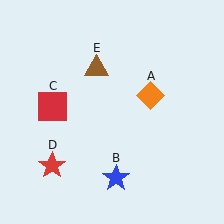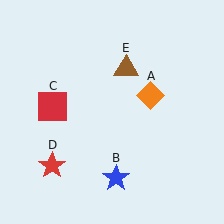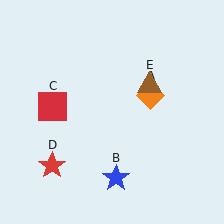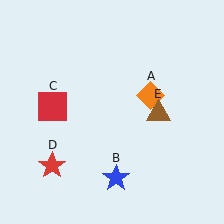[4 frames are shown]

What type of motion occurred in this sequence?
The brown triangle (object E) rotated clockwise around the center of the scene.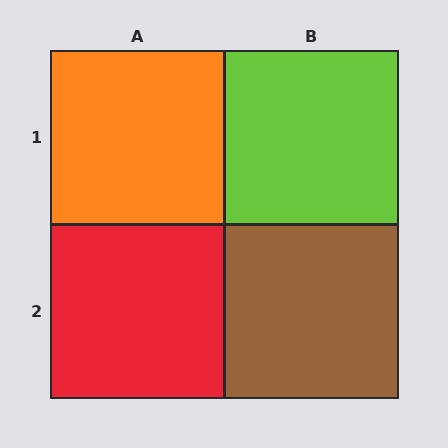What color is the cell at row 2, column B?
Brown.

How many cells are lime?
1 cell is lime.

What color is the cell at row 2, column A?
Red.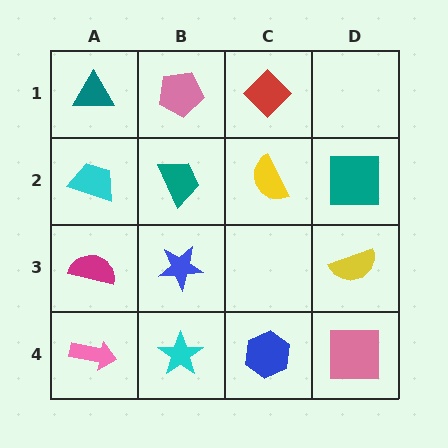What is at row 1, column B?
A pink pentagon.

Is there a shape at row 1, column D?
No, that cell is empty.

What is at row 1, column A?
A teal triangle.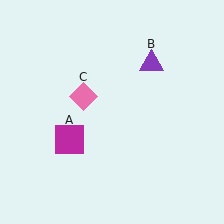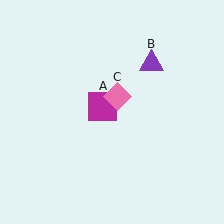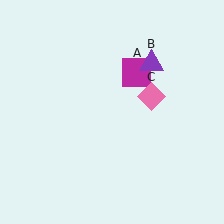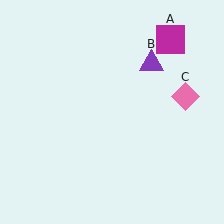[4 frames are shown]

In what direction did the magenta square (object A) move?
The magenta square (object A) moved up and to the right.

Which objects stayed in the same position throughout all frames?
Purple triangle (object B) remained stationary.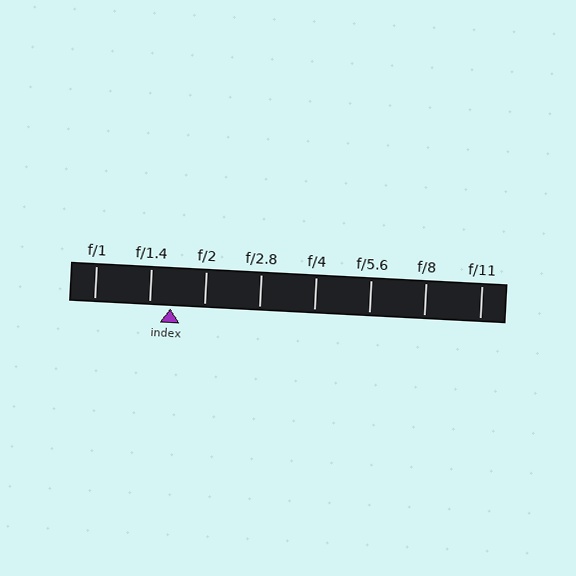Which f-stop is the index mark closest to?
The index mark is closest to f/1.4.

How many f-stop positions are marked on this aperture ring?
There are 8 f-stop positions marked.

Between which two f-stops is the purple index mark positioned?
The index mark is between f/1.4 and f/2.